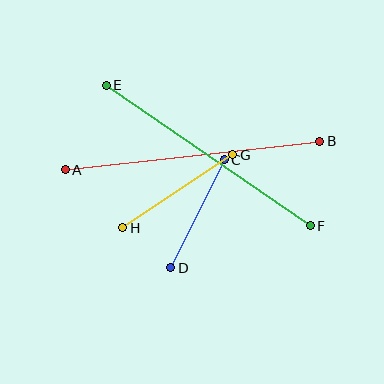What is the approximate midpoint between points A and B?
The midpoint is at approximately (193, 156) pixels.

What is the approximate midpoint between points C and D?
The midpoint is at approximately (197, 214) pixels.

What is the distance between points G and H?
The distance is approximately 132 pixels.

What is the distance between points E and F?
The distance is approximately 248 pixels.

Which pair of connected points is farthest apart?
Points A and B are farthest apart.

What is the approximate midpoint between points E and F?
The midpoint is at approximately (208, 156) pixels.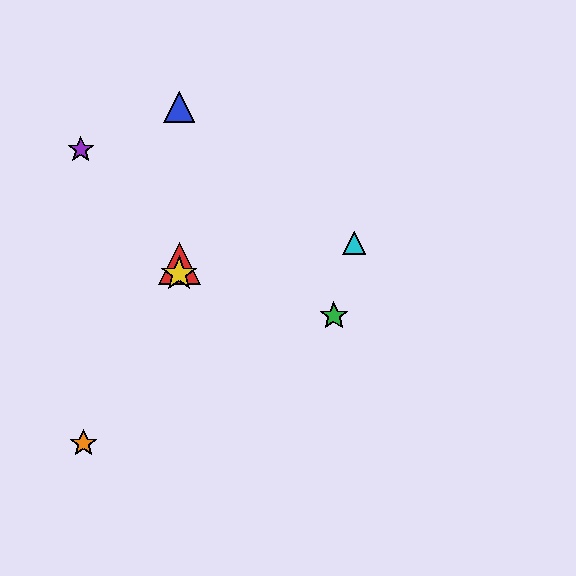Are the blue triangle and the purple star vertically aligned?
No, the blue triangle is at x≈179 and the purple star is at x≈81.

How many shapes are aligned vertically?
3 shapes (the red triangle, the blue triangle, the yellow star) are aligned vertically.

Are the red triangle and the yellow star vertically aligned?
Yes, both are at x≈179.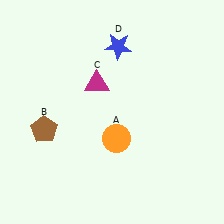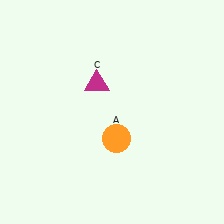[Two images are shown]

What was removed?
The brown pentagon (B), the blue star (D) were removed in Image 2.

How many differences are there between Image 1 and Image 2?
There are 2 differences between the two images.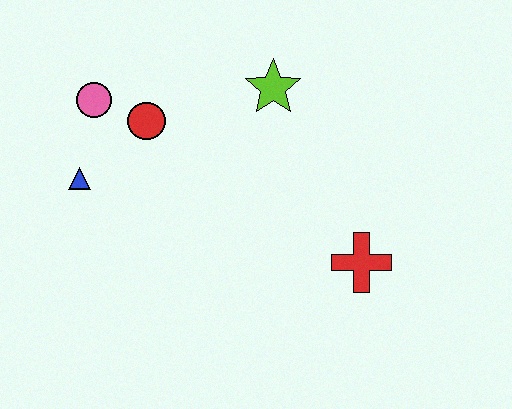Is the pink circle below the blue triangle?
No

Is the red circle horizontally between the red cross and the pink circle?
Yes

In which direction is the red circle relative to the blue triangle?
The red circle is to the right of the blue triangle.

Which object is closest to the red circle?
The pink circle is closest to the red circle.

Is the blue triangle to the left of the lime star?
Yes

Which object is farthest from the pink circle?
The red cross is farthest from the pink circle.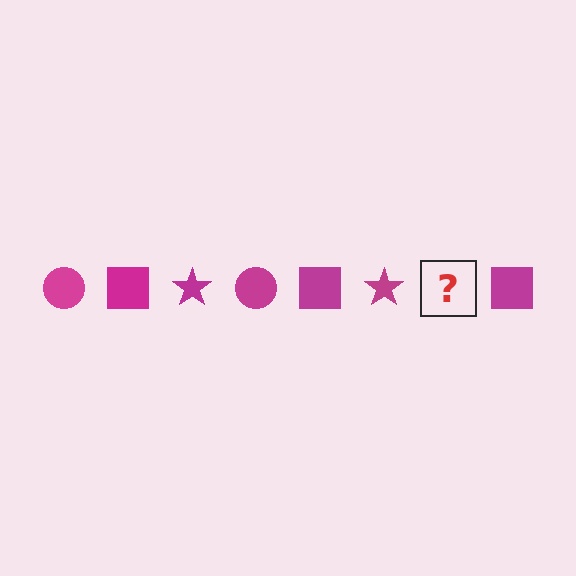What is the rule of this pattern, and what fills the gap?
The rule is that the pattern cycles through circle, square, star shapes in magenta. The gap should be filled with a magenta circle.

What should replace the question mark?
The question mark should be replaced with a magenta circle.